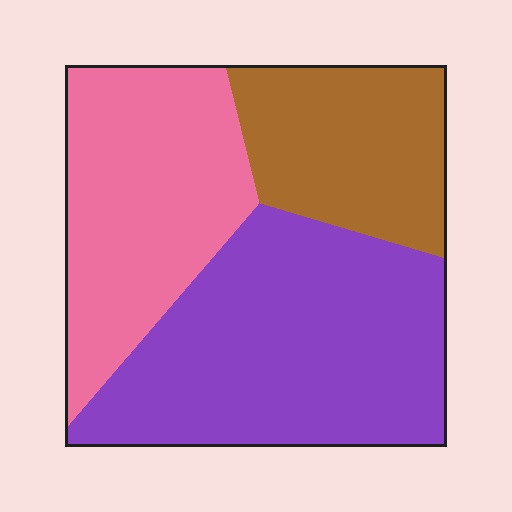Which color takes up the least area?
Brown, at roughly 25%.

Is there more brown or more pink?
Pink.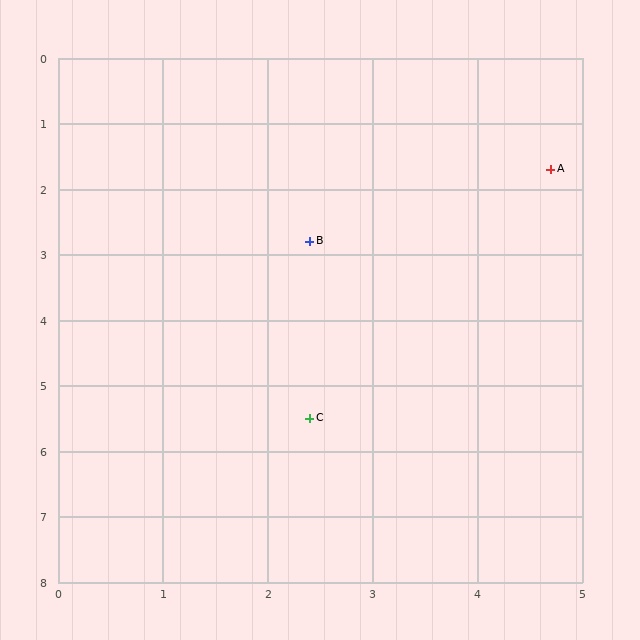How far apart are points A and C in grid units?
Points A and C are about 4.4 grid units apart.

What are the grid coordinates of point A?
Point A is at approximately (4.7, 1.7).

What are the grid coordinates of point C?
Point C is at approximately (2.4, 5.5).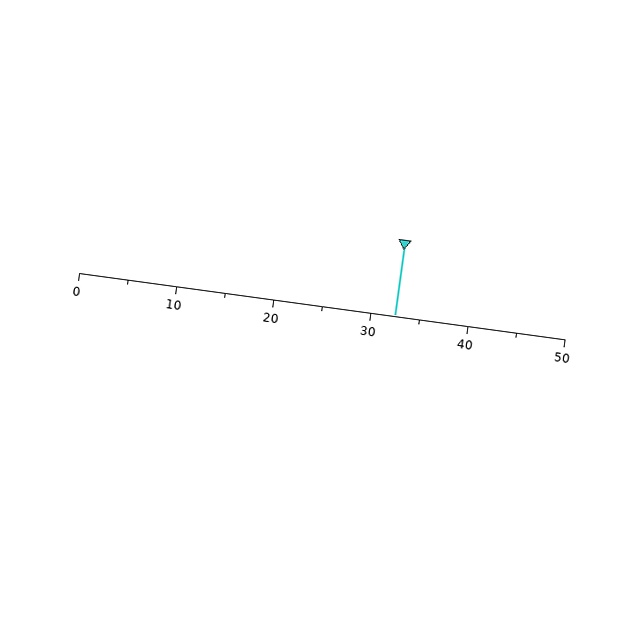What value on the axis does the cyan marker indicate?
The marker indicates approximately 32.5.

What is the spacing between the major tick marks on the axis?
The major ticks are spaced 10 apart.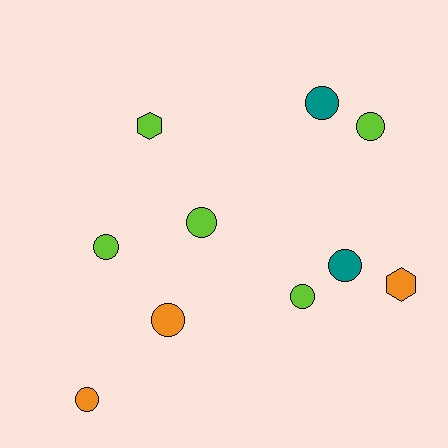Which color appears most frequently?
Lime, with 5 objects.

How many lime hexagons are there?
There is 1 lime hexagon.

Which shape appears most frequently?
Circle, with 8 objects.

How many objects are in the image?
There are 10 objects.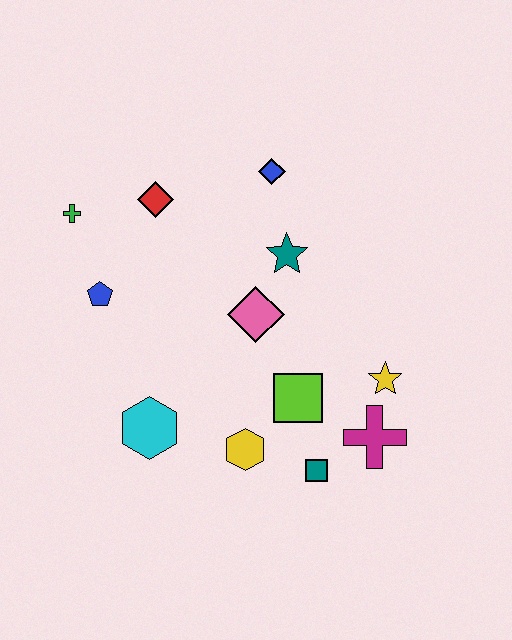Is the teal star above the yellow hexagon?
Yes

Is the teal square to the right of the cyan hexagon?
Yes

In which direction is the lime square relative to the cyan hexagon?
The lime square is to the right of the cyan hexagon.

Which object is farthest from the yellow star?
The green cross is farthest from the yellow star.